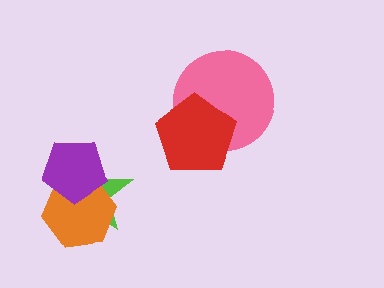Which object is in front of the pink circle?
The red pentagon is in front of the pink circle.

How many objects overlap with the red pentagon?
1 object overlaps with the red pentagon.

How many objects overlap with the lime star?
2 objects overlap with the lime star.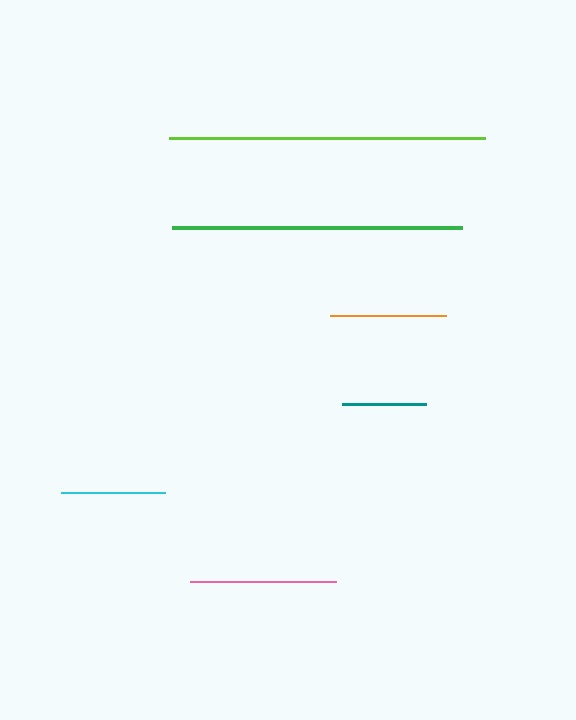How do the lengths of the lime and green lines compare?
The lime and green lines are approximately the same length.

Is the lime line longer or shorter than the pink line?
The lime line is longer than the pink line.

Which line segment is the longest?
The lime line is the longest at approximately 316 pixels.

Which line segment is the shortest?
The teal line is the shortest at approximately 84 pixels.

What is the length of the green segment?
The green segment is approximately 290 pixels long.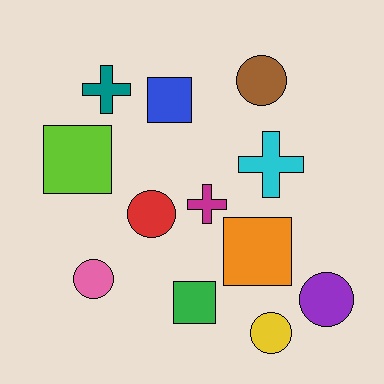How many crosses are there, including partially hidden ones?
There are 3 crosses.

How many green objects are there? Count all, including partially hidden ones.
There is 1 green object.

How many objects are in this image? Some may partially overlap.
There are 12 objects.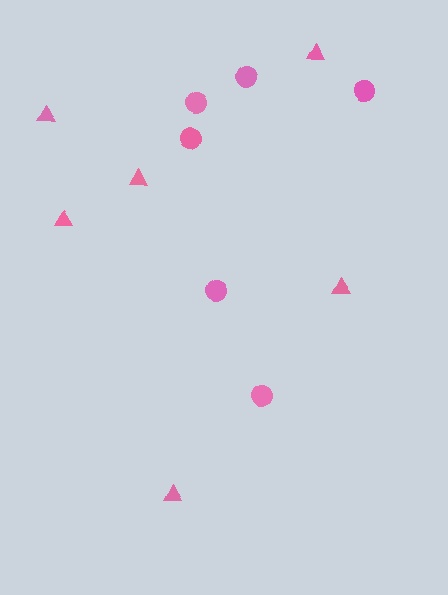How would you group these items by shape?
There are 2 groups: one group of triangles (6) and one group of circles (6).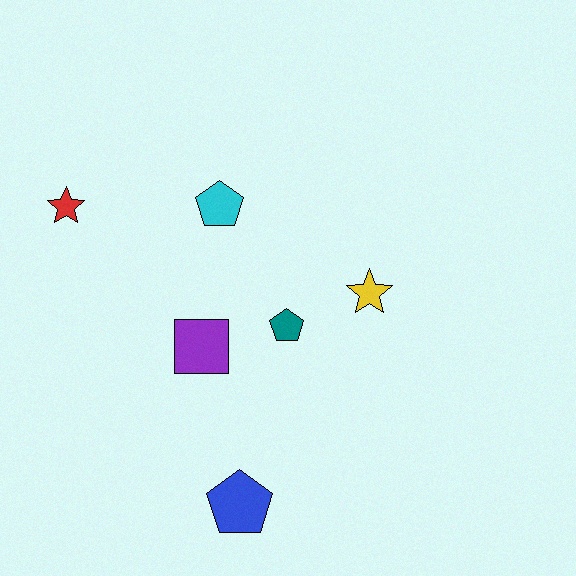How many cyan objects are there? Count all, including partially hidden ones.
There is 1 cyan object.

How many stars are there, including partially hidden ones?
There are 2 stars.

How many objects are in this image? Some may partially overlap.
There are 6 objects.